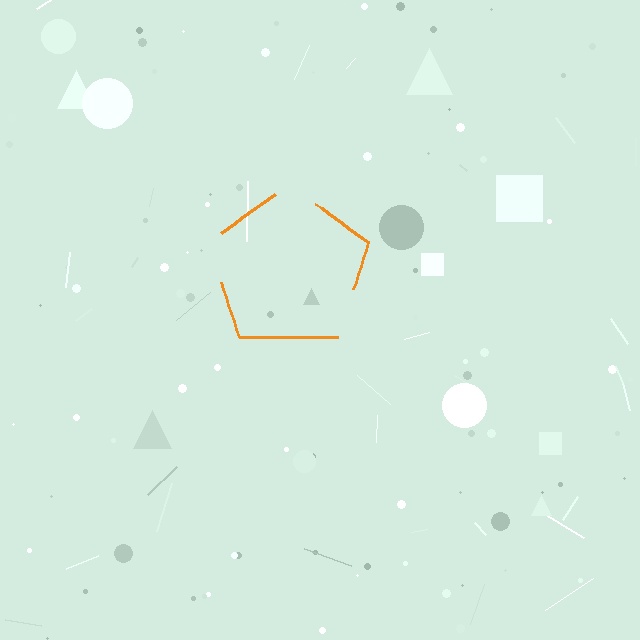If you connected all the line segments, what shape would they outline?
They would outline a pentagon.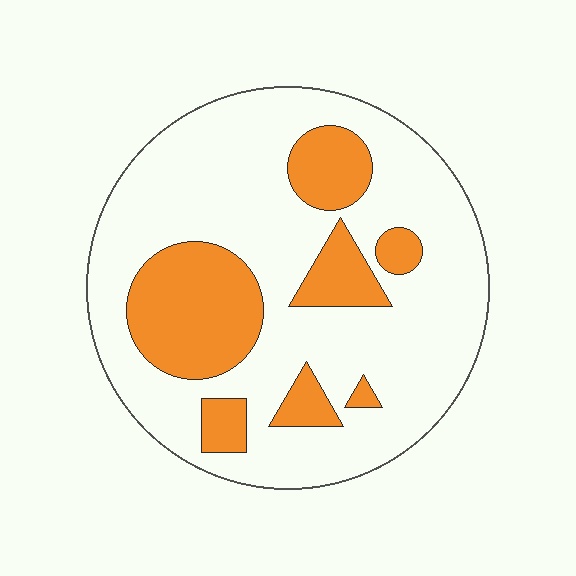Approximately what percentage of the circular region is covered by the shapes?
Approximately 25%.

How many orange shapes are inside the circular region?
7.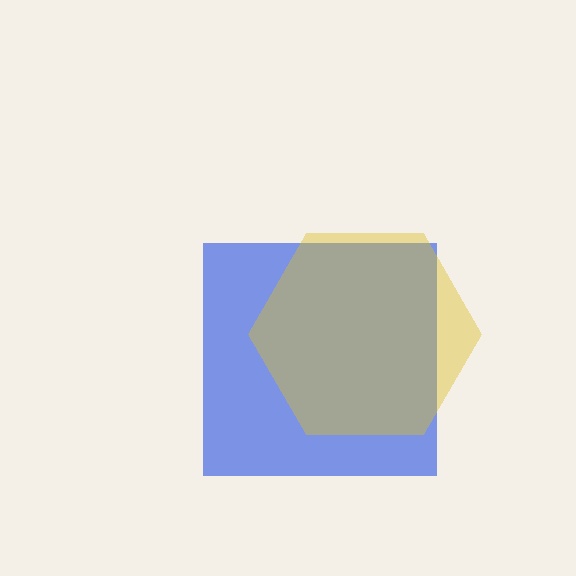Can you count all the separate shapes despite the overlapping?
Yes, there are 2 separate shapes.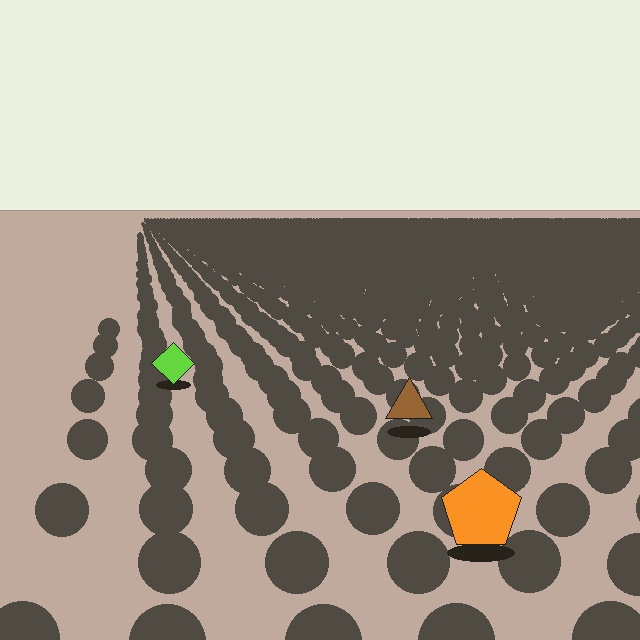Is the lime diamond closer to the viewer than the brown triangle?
No. The brown triangle is closer — you can tell from the texture gradient: the ground texture is coarser near it.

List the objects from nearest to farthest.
From nearest to farthest: the orange pentagon, the brown triangle, the lime diamond.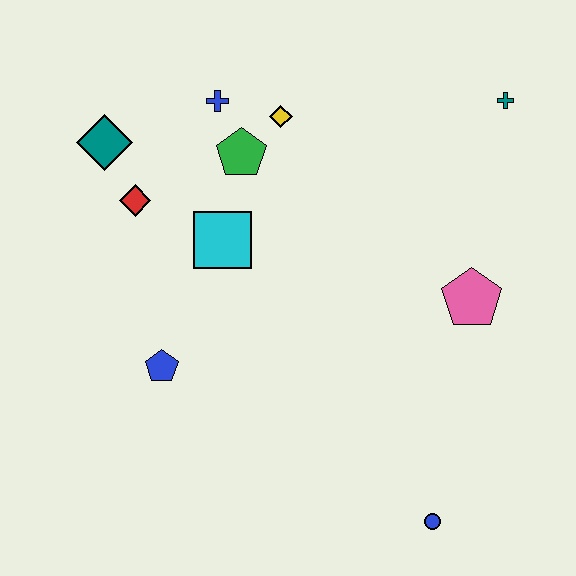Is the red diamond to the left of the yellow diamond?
Yes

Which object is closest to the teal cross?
The pink pentagon is closest to the teal cross.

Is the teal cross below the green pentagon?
No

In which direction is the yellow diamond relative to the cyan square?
The yellow diamond is above the cyan square.